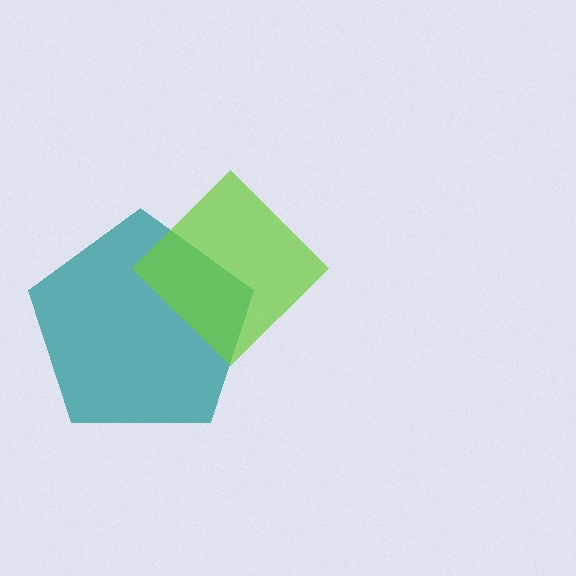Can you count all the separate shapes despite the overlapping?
Yes, there are 2 separate shapes.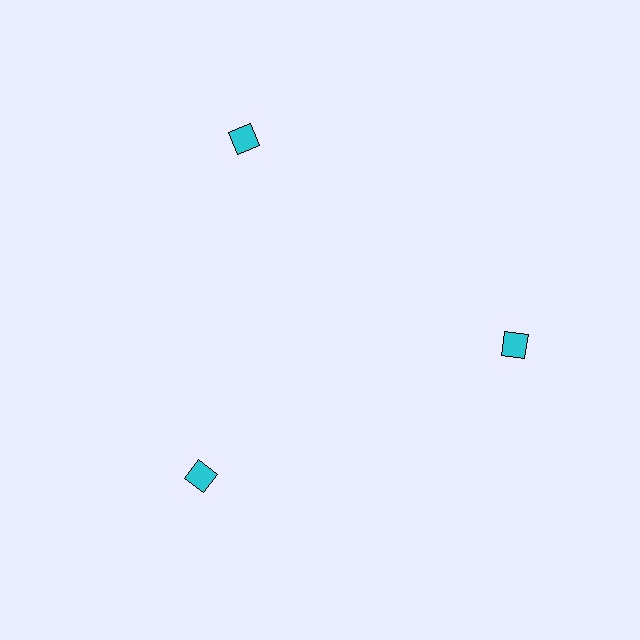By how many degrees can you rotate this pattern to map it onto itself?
The pattern maps onto itself every 120 degrees of rotation.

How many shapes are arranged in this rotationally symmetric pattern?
There are 3 shapes, arranged in 3 groups of 1.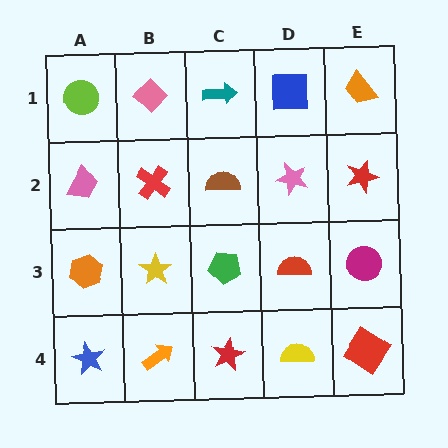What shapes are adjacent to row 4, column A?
An orange hexagon (row 3, column A), an orange arrow (row 4, column B).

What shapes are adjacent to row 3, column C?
A brown semicircle (row 2, column C), a red star (row 4, column C), a yellow star (row 3, column B), a red semicircle (row 3, column D).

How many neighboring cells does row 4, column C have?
3.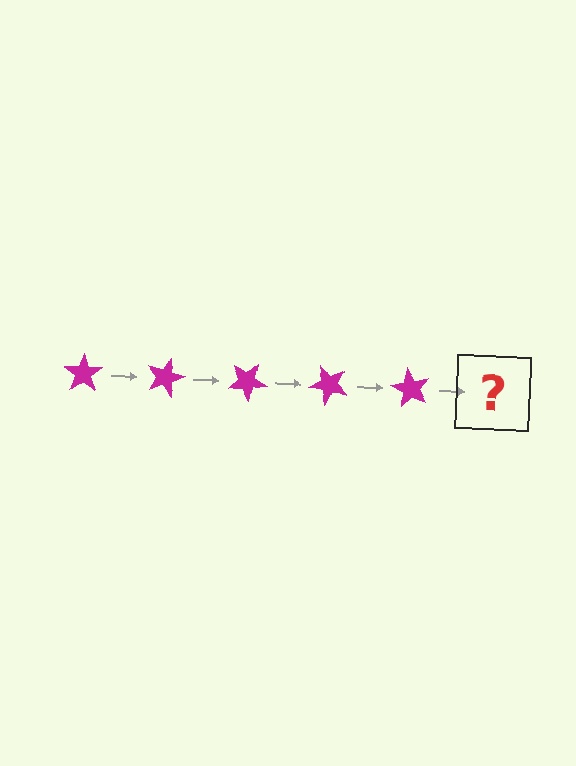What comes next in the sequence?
The next element should be a magenta star rotated 75 degrees.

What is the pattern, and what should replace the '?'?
The pattern is that the star rotates 15 degrees each step. The '?' should be a magenta star rotated 75 degrees.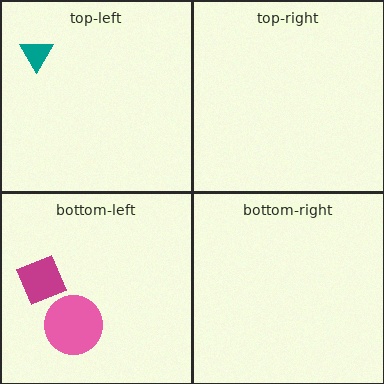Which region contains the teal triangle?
The top-left region.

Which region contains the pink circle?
The bottom-left region.